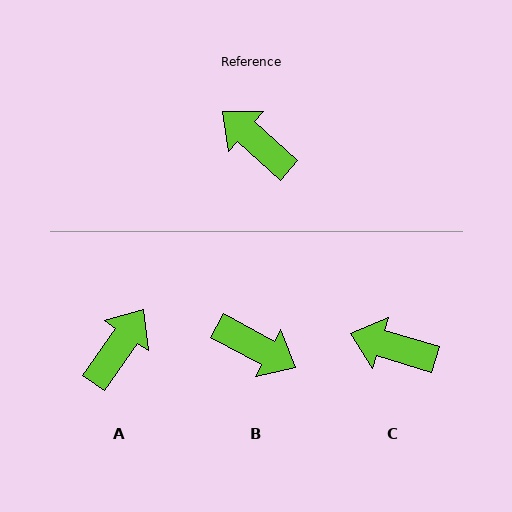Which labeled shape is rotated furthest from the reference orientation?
B, about 166 degrees away.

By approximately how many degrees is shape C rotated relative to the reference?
Approximately 25 degrees counter-clockwise.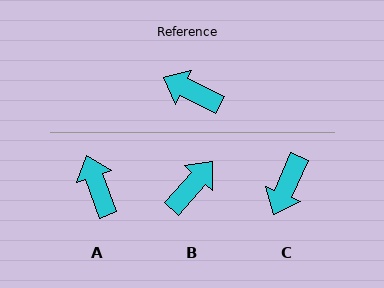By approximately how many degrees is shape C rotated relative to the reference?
Approximately 92 degrees counter-clockwise.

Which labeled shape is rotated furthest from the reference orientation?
B, about 105 degrees away.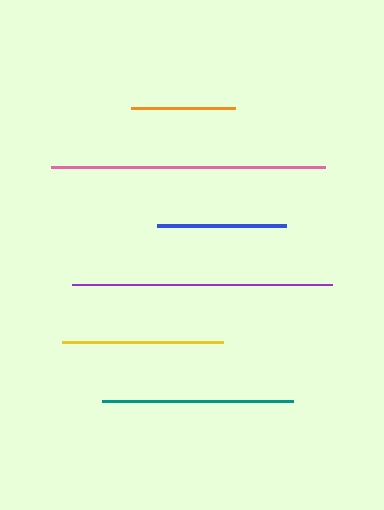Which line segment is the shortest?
The orange line is the shortest at approximately 104 pixels.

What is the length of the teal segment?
The teal segment is approximately 191 pixels long.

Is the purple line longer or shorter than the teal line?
The purple line is longer than the teal line.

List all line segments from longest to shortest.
From longest to shortest: pink, purple, teal, yellow, blue, orange.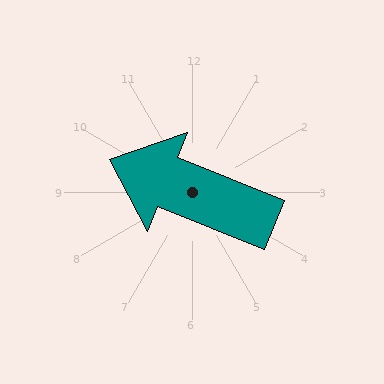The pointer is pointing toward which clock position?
Roughly 10 o'clock.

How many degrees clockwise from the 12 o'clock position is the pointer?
Approximately 292 degrees.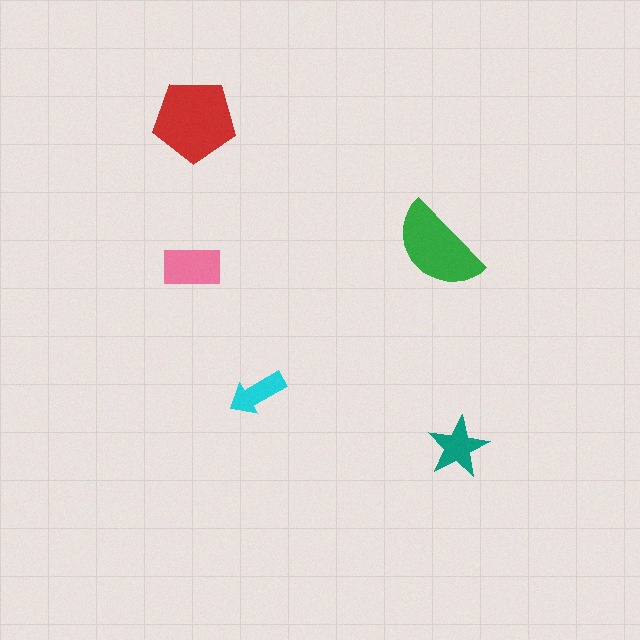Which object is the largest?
The red pentagon.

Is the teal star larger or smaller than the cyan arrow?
Larger.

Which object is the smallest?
The cyan arrow.